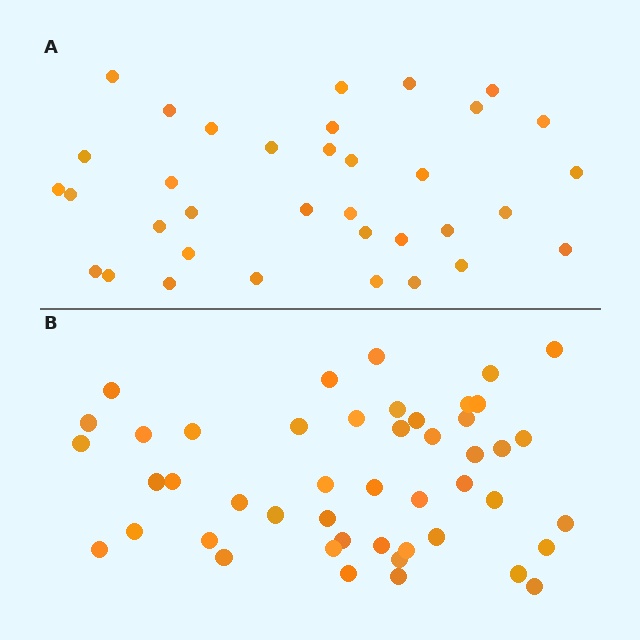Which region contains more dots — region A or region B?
Region B (the bottom region) has more dots.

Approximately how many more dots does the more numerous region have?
Region B has roughly 12 or so more dots than region A.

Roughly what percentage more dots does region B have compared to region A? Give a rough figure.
About 35% more.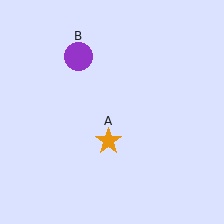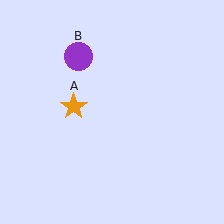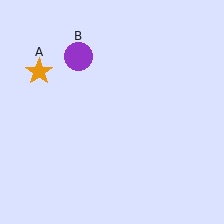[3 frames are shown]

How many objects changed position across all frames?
1 object changed position: orange star (object A).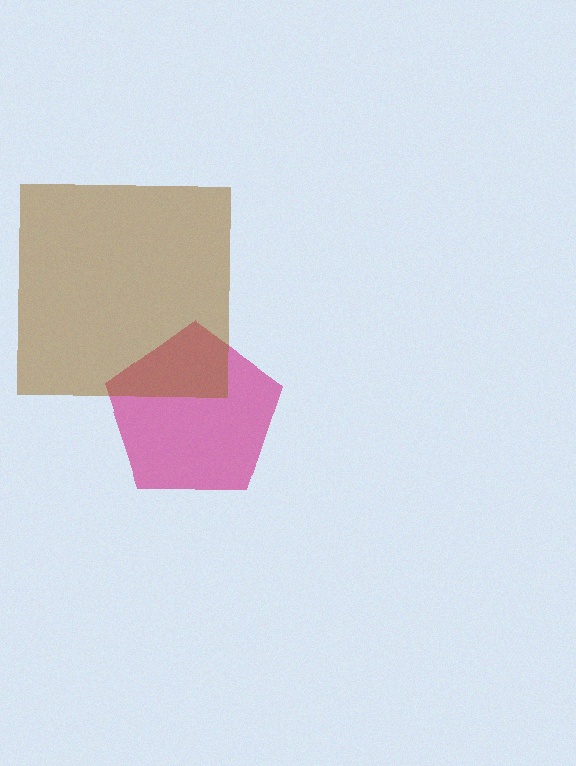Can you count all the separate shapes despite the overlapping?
Yes, there are 2 separate shapes.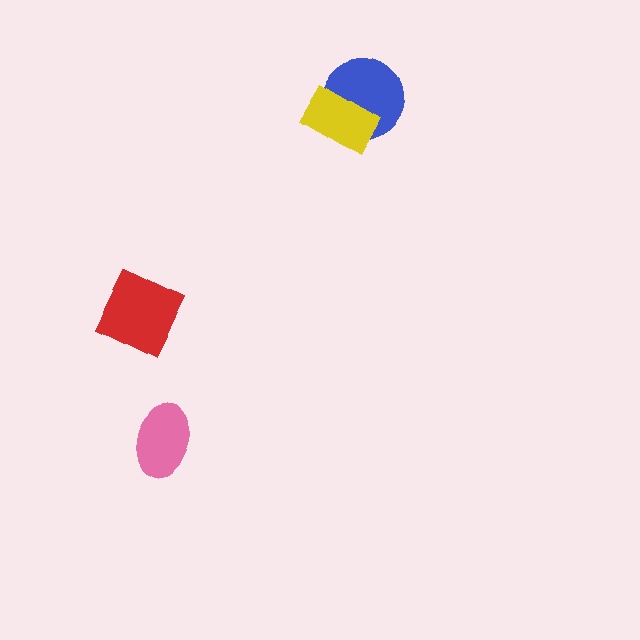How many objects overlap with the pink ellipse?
0 objects overlap with the pink ellipse.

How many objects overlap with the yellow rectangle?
1 object overlaps with the yellow rectangle.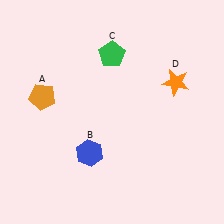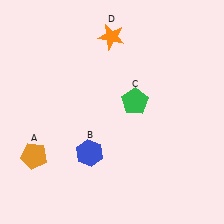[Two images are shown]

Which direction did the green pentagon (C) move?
The green pentagon (C) moved down.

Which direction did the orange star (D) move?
The orange star (D) moved left.